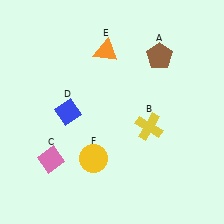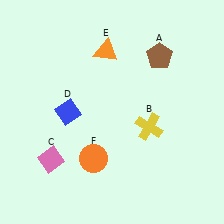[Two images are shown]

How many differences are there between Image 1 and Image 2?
There is 1 difference between the two images.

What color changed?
The circle (F) changed from yellow in Image 1 to orange in Image 2.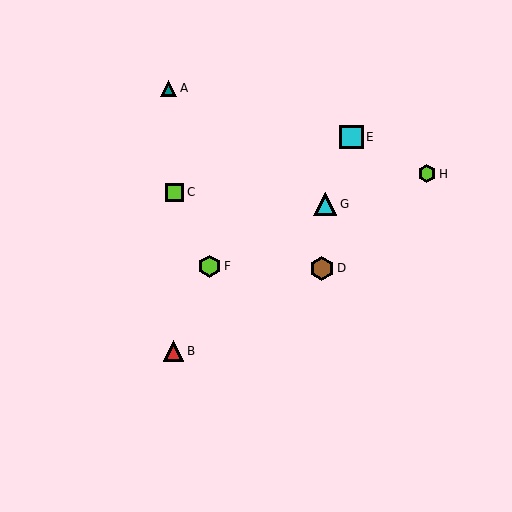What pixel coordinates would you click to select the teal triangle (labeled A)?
Click at (169, 88) to select the teal triangle A.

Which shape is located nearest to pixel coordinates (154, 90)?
The teal triangle (labeled A) at (169, 88) is nearest to that location.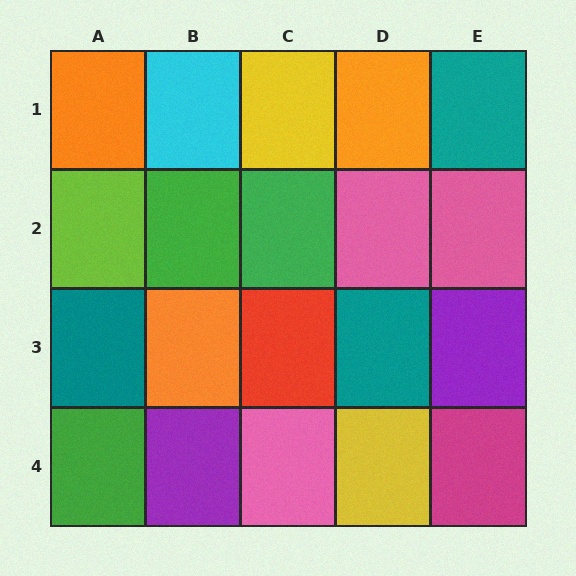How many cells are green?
3 cells are green.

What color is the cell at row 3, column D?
Teal.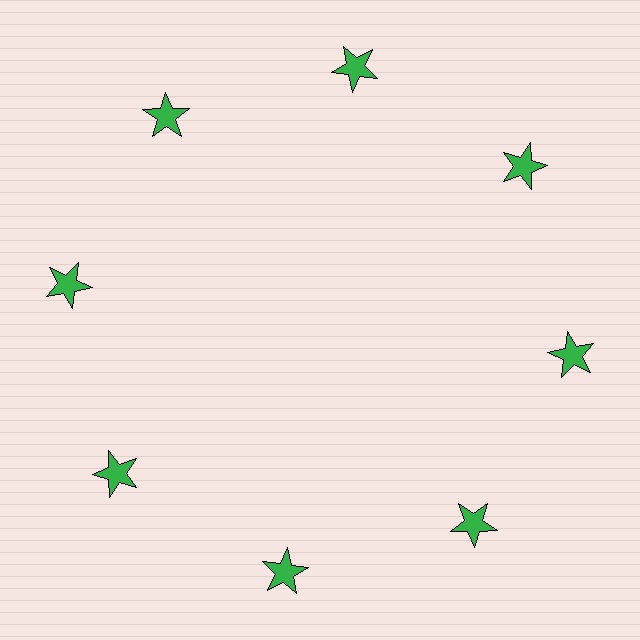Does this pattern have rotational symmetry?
Yes, this pattern has 8-fold rotational symmetry. It looks the same after rotating 45 degrees around the center.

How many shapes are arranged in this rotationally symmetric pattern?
There are 8 shapes, arranged in 8 groups of 1.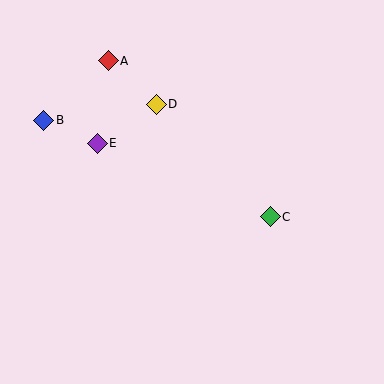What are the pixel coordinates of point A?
Point A is at (108, 61).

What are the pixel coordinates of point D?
Point D is at (156, 104).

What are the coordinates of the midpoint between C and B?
The midpoint between C and B is at (157, 168).